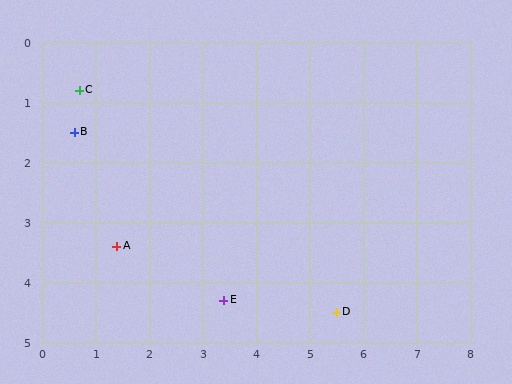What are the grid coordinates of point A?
Point A is at approximately (1.4, 3.4).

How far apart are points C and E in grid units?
Points C and E are about 4.4 grid units apart.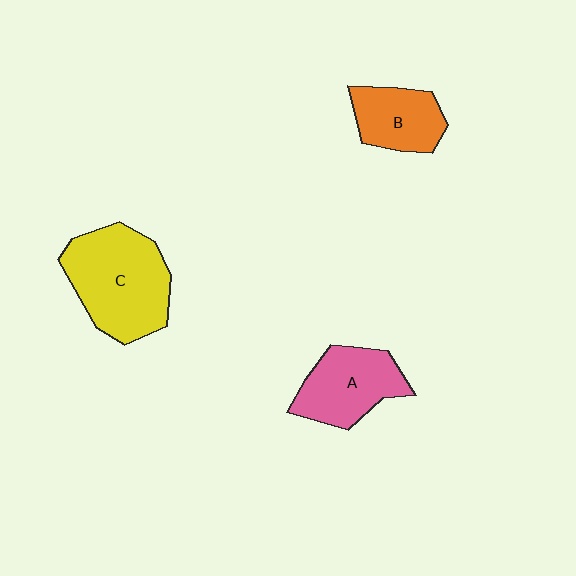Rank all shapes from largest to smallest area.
From largest to smallest: C (yellow), A (pink), B (orange).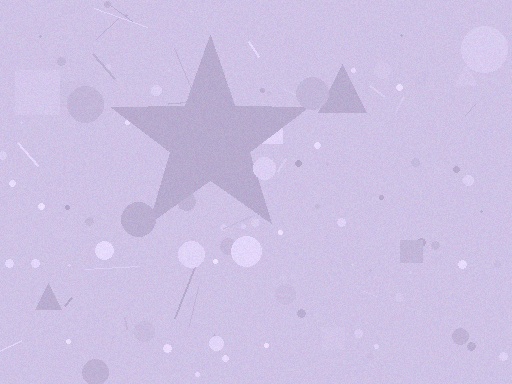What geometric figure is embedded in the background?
A star is embedded in the background.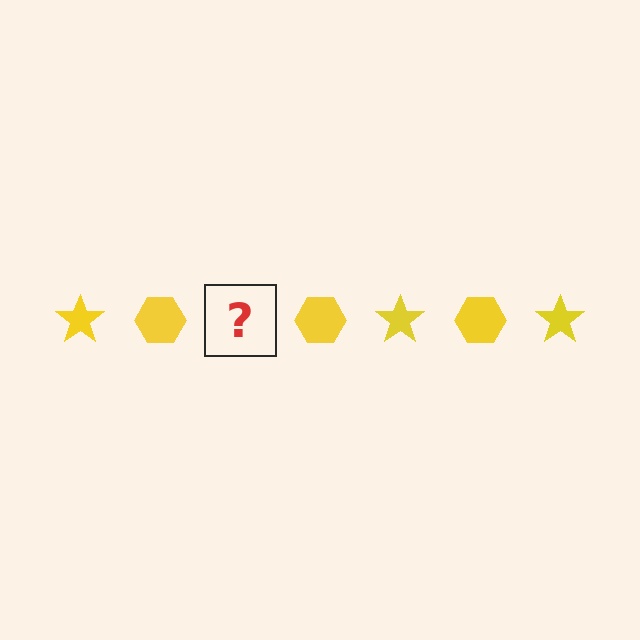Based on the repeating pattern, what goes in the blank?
The blank should be a yellow star.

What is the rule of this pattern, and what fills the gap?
The rule is that the pattern cycles through star, hexagon shapes in yellow. The gap should be filled with a yellow star.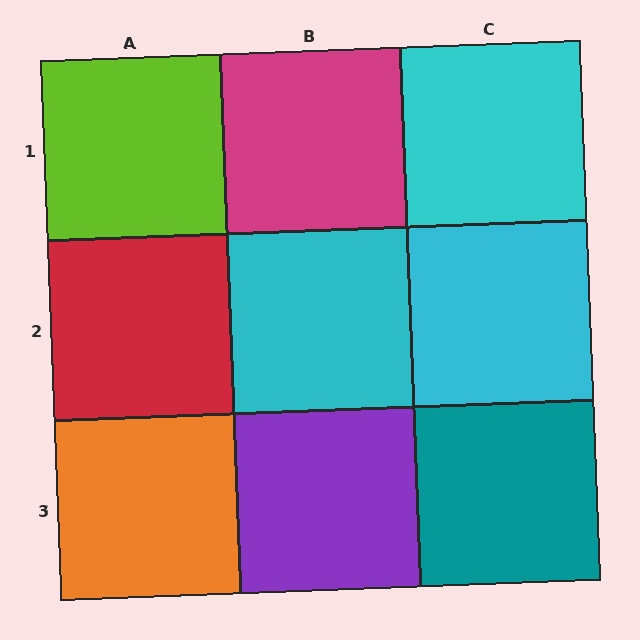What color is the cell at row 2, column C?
Cyan.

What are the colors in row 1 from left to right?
Lime, magenta, cyan.